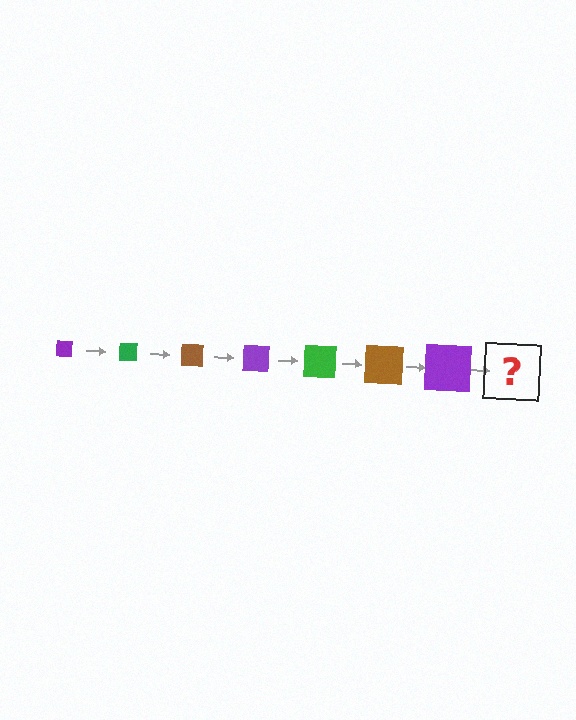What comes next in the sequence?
The next element should be a green square, larger than the previous one.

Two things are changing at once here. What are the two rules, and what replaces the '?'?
The two rules are that the square grows larger each step and the color cycles through purple, green, and brown. The '?' should be a green square, larger than the previous one.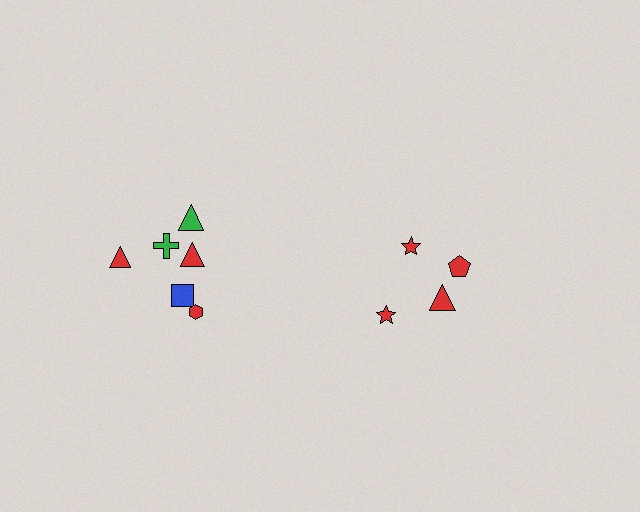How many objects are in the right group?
There are 4 objects.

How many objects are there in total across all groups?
There are 10 objects.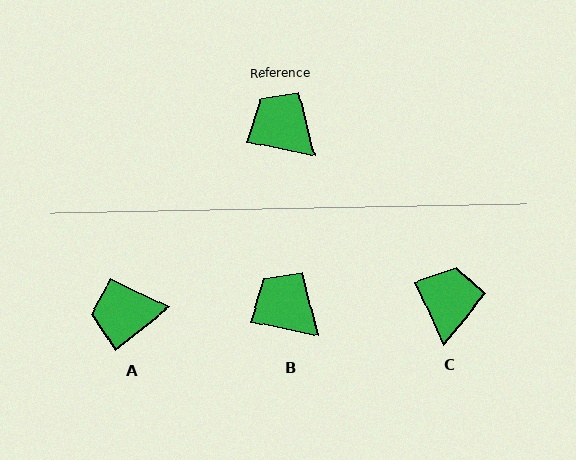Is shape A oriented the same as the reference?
No, it is off by about 51 degrees.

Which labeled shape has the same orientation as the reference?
B.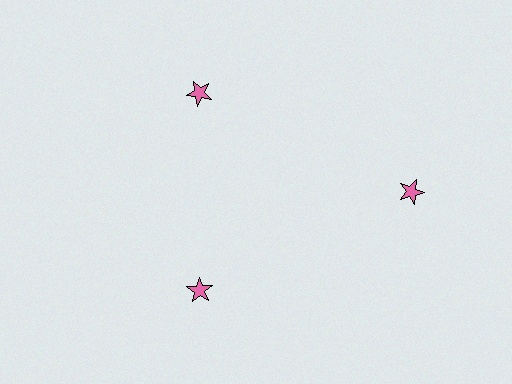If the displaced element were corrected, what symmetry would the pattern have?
It would have 3-fold rotational symmetry — the pattern would map onto itself every 120 degrees.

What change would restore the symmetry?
The symmetry would be restored by moving it inward, back onto the ring so that all 3 stars sit at equal angles and equal distance from the center.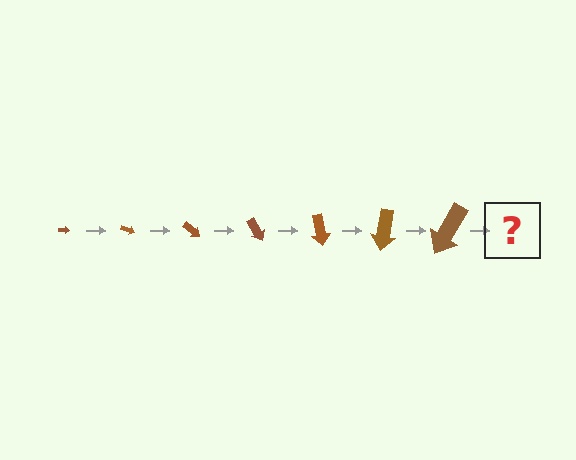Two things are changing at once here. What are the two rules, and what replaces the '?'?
The two rules are that the arrow grows larger each step and it rotates 20 degrees each step. The '?' should be an arrow, larger than the previous one and rotated 140 degrees from the start.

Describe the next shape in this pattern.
It should be an arrow, larger than the previous one and rotated 140 degrees from the start.